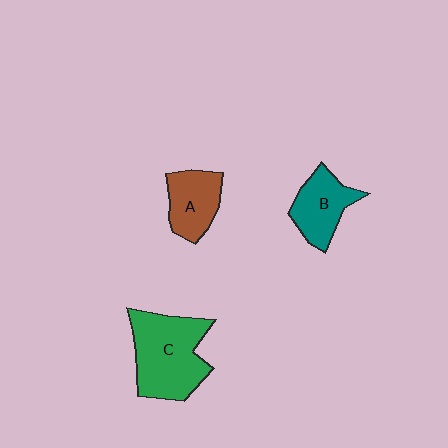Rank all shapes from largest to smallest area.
From largest to smallest: C (green), B (teal), A (brown).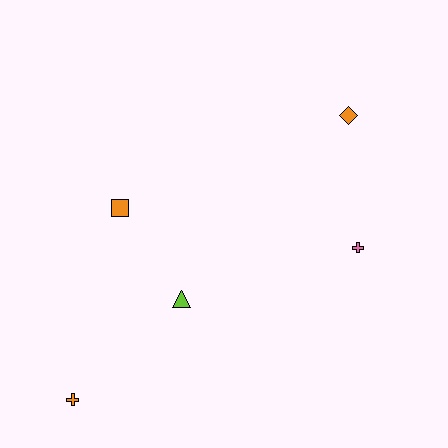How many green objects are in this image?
There are no green objects.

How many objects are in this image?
There are 5 objects.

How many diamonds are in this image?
There is 1 diamond.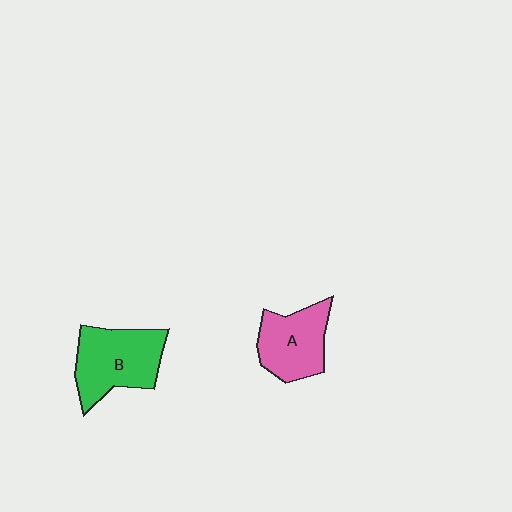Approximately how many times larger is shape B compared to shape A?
Approximately 1.2 times.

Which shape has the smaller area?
Shape A (pink).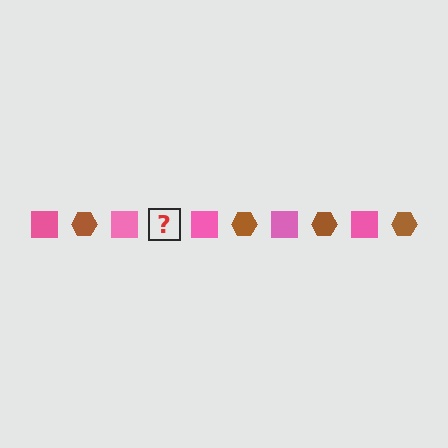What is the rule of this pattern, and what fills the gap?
The rule is that the pattern alternates between pink square and brown hexagon. The gap should be filled with a brown hexagon.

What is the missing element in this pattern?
The missing element is a brown hexagon.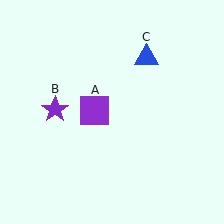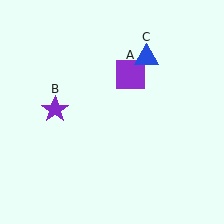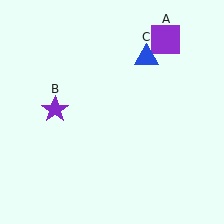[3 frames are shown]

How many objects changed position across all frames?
1 object changed position: purple square (object A).